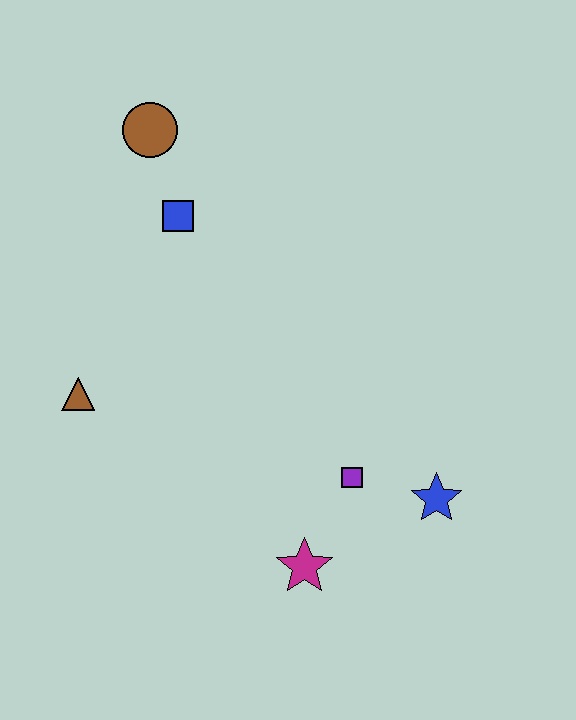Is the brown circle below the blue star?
No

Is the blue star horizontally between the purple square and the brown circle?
No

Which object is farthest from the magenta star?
The brown circle is farthest from the magenta star.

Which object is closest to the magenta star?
The purple square is closest to the magenta star.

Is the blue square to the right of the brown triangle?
Yes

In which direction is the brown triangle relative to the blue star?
The brown triangle is to the left of the blue star.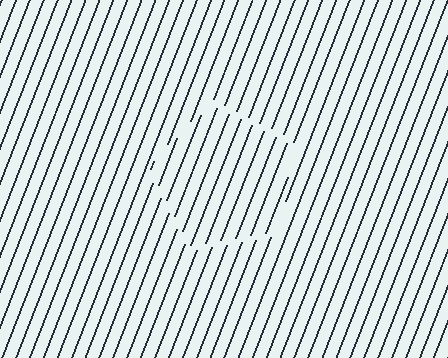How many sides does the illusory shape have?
5 sides — the line-ends trace a pentagon.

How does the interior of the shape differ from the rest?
The interior of the shape contains the same grating, shifted by half a period — the contour is defined by the phase discontinuity where line-ends from the inner and outer gratings abut.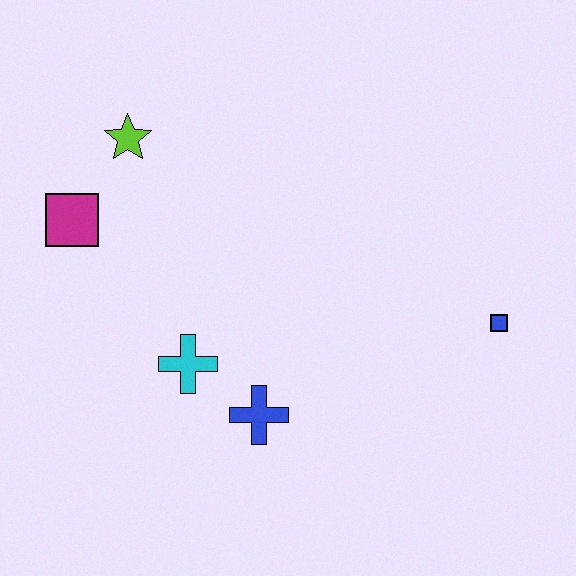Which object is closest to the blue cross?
The cyan cross is closest to the blue cross.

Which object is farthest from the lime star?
The blue square is farthest from the lime star.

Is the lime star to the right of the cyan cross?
No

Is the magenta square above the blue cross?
Yes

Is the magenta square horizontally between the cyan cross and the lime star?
No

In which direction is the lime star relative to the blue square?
The lime star is to the left of the blue square.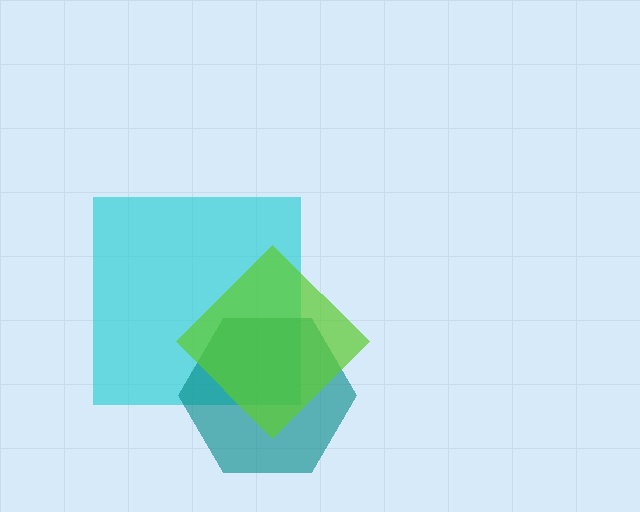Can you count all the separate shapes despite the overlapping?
Yes, there are 3 separate shapes.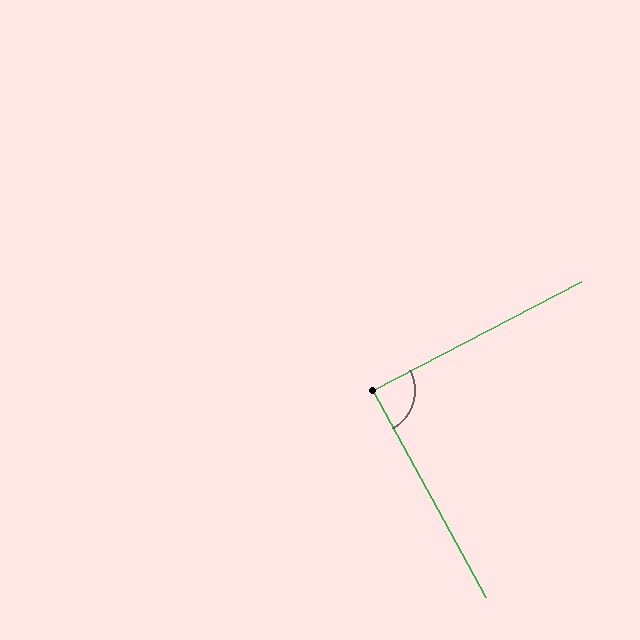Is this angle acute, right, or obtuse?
It is approximately a right angle.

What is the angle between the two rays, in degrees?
Approximately 89 degrees.